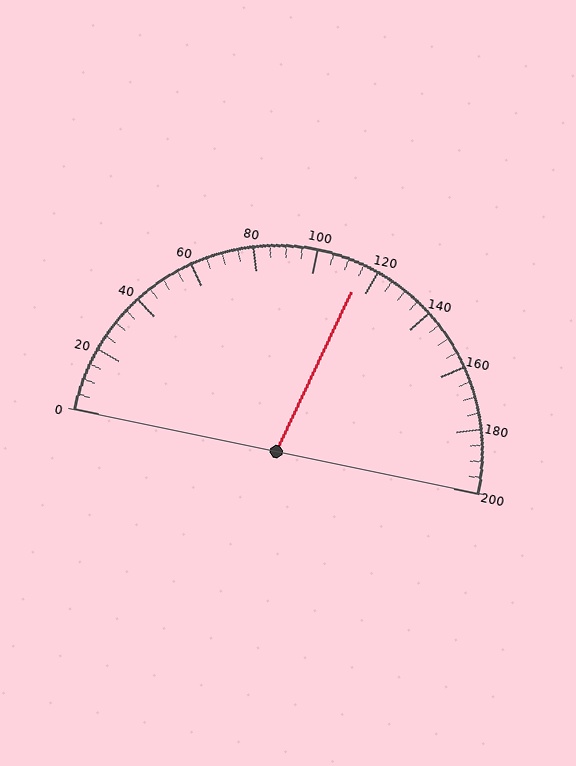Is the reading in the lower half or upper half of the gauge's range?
The reading is in the upper half of the range (0 to 200).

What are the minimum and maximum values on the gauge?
The gauge ranges from 0 to 200.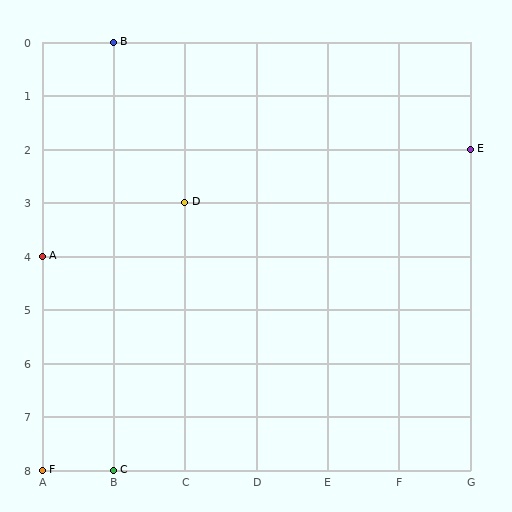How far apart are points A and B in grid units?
Points A and B are 1 column and 4 rows apart (about 4.1 grid units diagonally).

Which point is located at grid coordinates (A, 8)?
Point F is at (A, 8).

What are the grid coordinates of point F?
Point F is at grid coordinates (A, 8).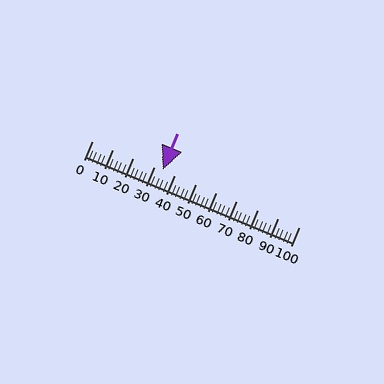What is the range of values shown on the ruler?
The ruler shows values from 0 to 100.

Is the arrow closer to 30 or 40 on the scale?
The arrow is closer to 30.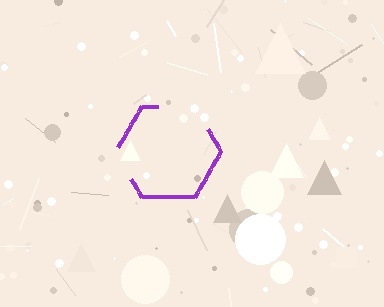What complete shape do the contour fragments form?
The contour fragments form a hexagon.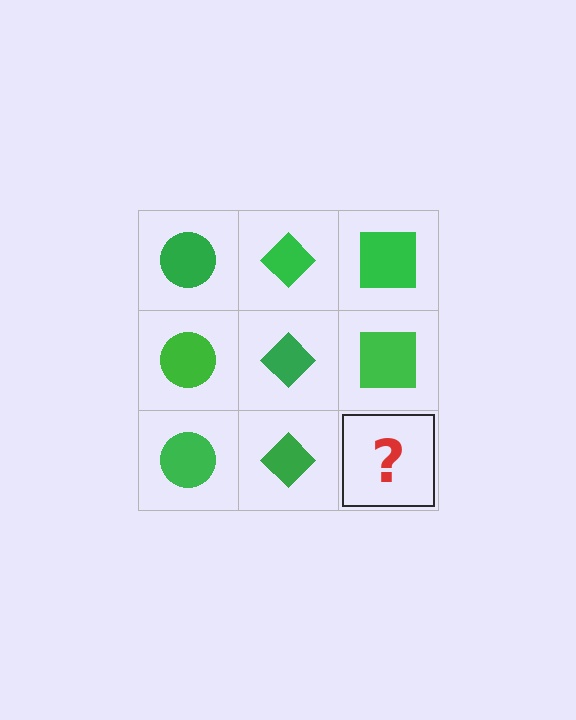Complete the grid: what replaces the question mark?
The question mark should be replaced with a green square.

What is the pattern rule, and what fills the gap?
The rule is that each column has a consistent shape. The gap should be filled with a green square.